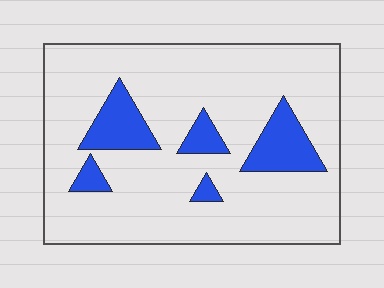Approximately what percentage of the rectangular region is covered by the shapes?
Approximately 15%.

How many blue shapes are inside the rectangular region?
5.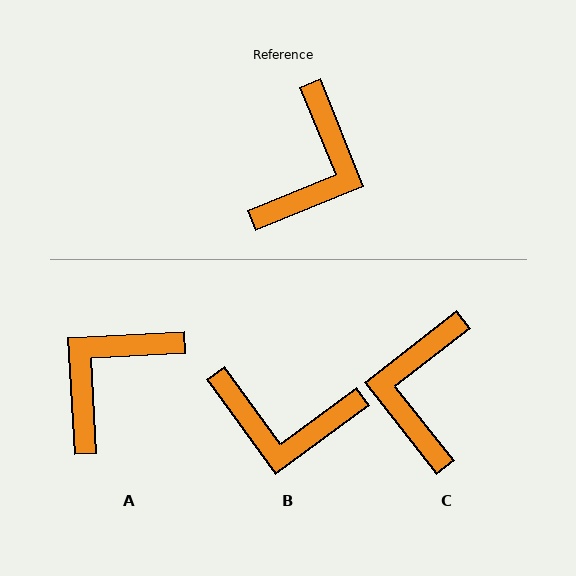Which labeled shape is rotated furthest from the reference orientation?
C, about 164 degrees away.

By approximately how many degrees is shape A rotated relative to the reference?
Approximately 161 degrees counter-clockwise.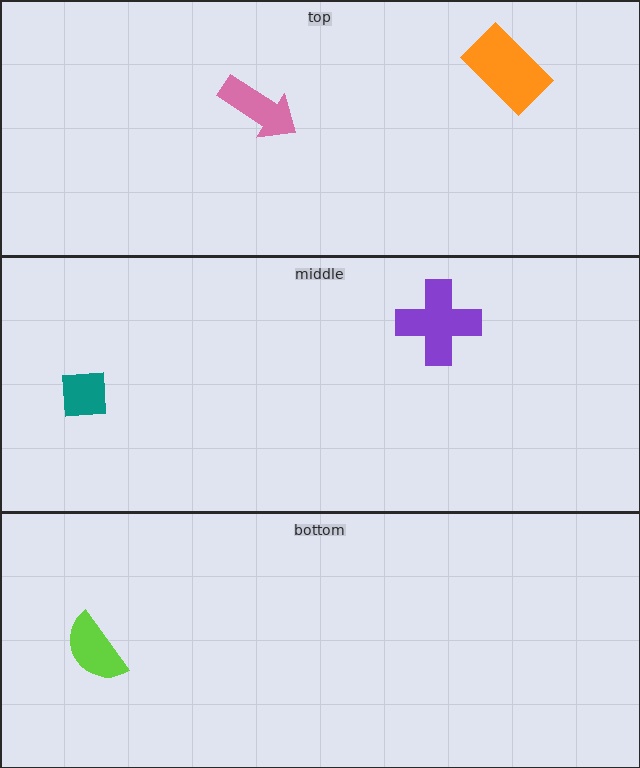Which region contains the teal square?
The middle region.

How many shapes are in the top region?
2.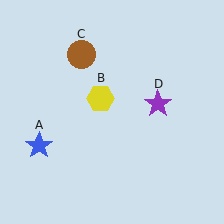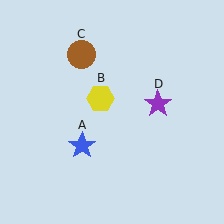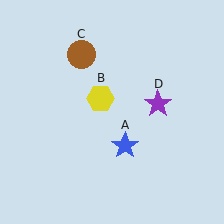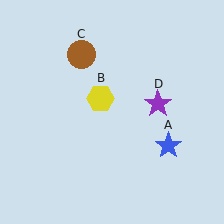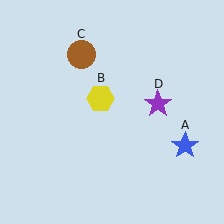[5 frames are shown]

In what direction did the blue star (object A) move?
The blue star (object A) moved right.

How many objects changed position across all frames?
1 object changed position: blue star (object A).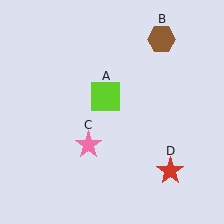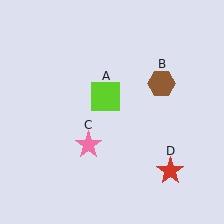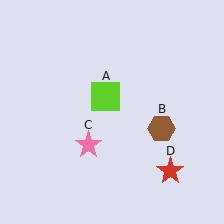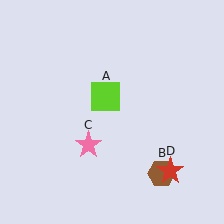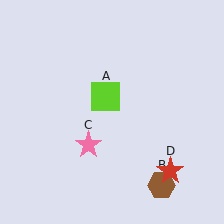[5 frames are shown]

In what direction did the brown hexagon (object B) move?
The brown hexagon (object B) moved down.